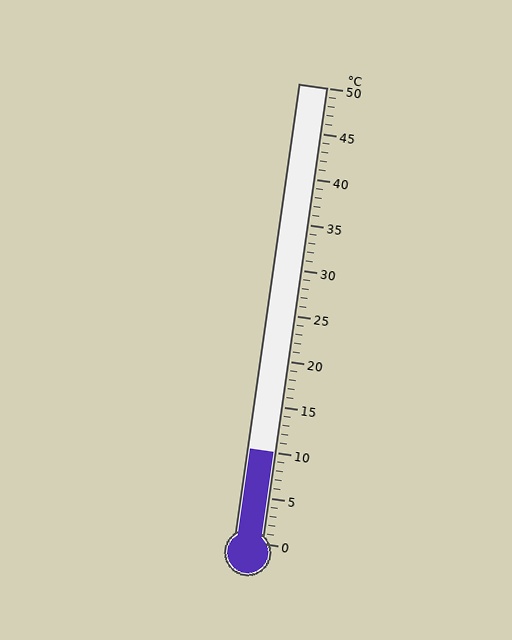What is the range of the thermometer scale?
The thermometer scale ranges from 0°C to 50°C.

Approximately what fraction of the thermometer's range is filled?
The thermometer is filled to approximately 20% of its range.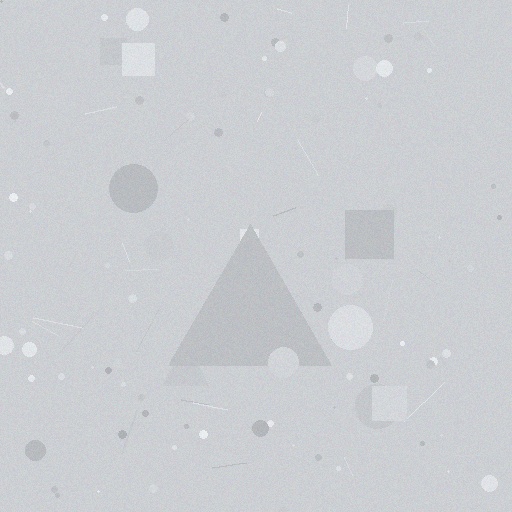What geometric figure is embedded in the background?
A triangle is embedded in the background.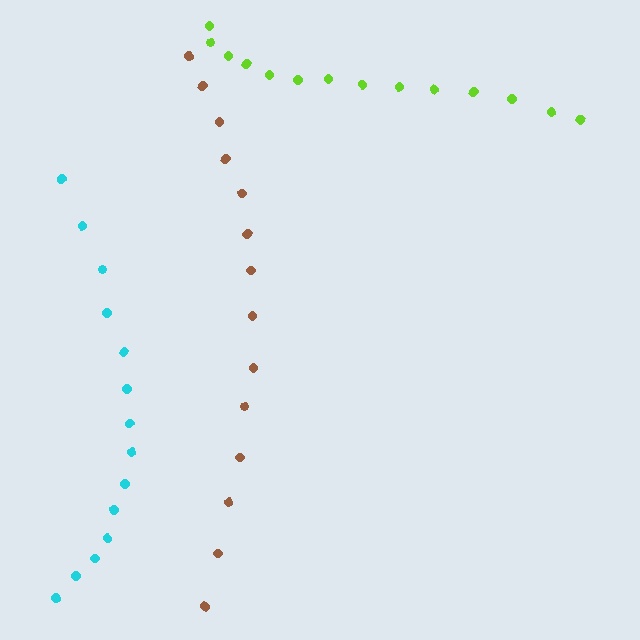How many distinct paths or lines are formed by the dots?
There are 3 distinct paths.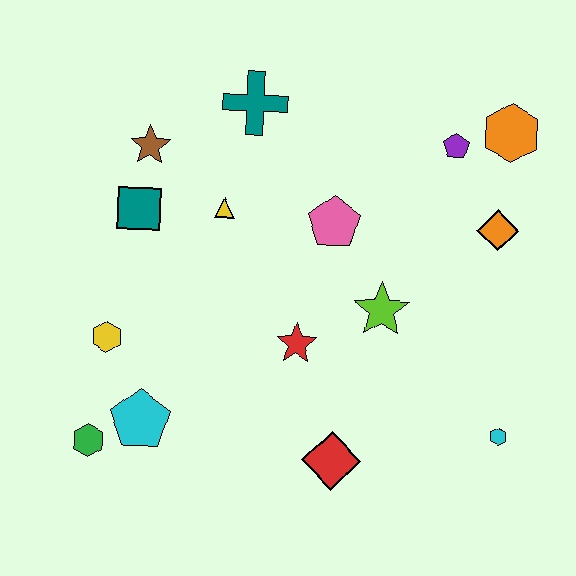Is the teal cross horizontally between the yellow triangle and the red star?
Yes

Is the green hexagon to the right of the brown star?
No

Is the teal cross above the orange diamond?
Yes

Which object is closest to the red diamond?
The red star is closest to the red diamond.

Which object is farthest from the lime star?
The green hexagon is farthest from the lime star.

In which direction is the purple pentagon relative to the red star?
The purple pentagon is above the red star.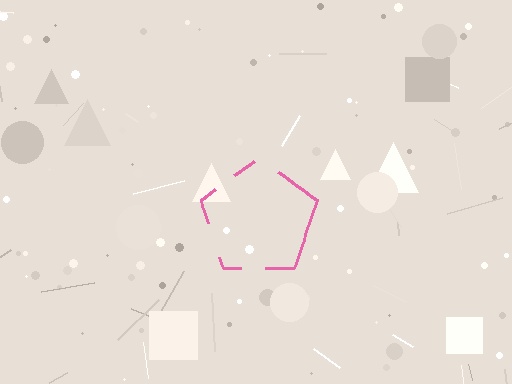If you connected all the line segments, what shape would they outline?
They would outline a pentagon.